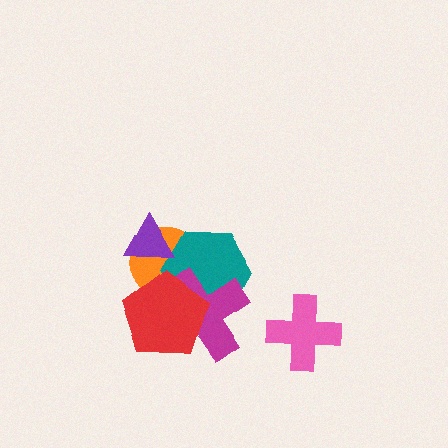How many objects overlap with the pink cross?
0 objects overlap with the pink cross.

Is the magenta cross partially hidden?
Yes, it is partially covered by another shape.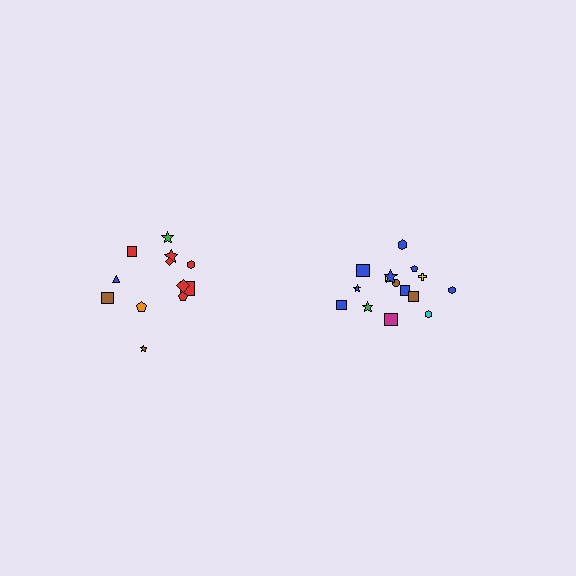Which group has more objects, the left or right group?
The right group.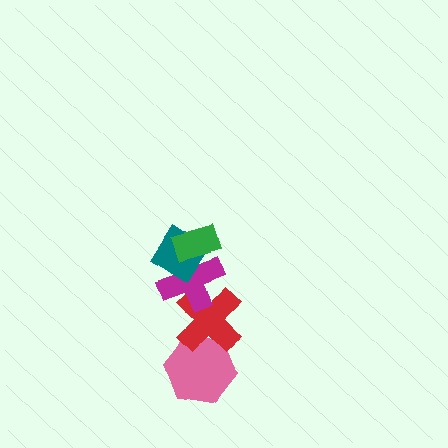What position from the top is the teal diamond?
The teal diamond is 2nd from the top.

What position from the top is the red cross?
The red cross is 4th from the top.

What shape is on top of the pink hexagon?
The red cross is on top of the pink hexagon.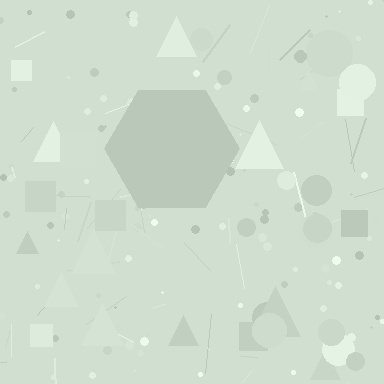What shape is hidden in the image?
A hexagon is hidden in the image.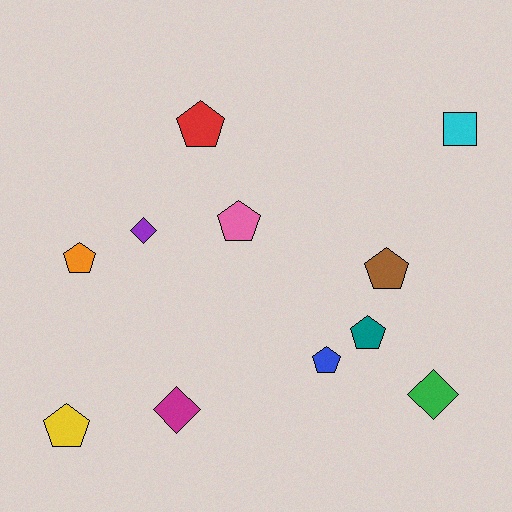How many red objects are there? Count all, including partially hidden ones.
There is 1 red object.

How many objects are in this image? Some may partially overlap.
There are 11 objects.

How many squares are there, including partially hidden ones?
There is 1 square.